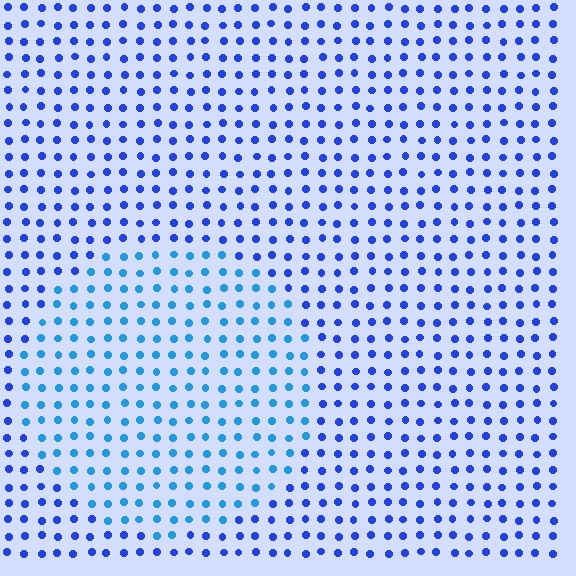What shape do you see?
I see a circle.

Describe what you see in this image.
The image is filled with small blue elements in a uniform arrangement. A circle-shaped region is visible where the elements are tinted to a slightly different hue, forming a subtle color boundary.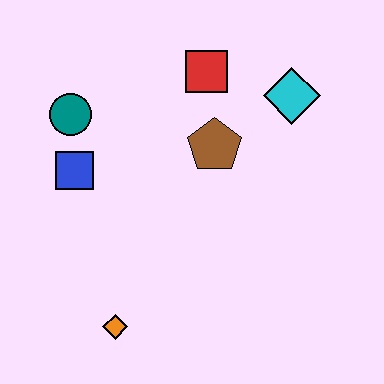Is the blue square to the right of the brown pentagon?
No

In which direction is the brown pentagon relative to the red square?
The brown pentagon is below the red square.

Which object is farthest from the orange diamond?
The cyan diamond is farthest from the orange diamond.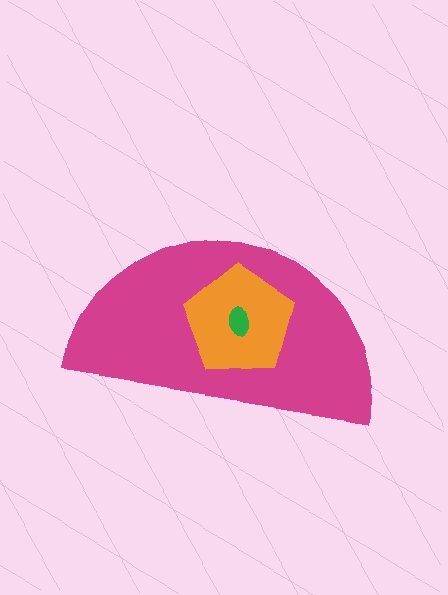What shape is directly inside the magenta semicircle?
The orange pentagon.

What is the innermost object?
The green ellipse.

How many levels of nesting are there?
3.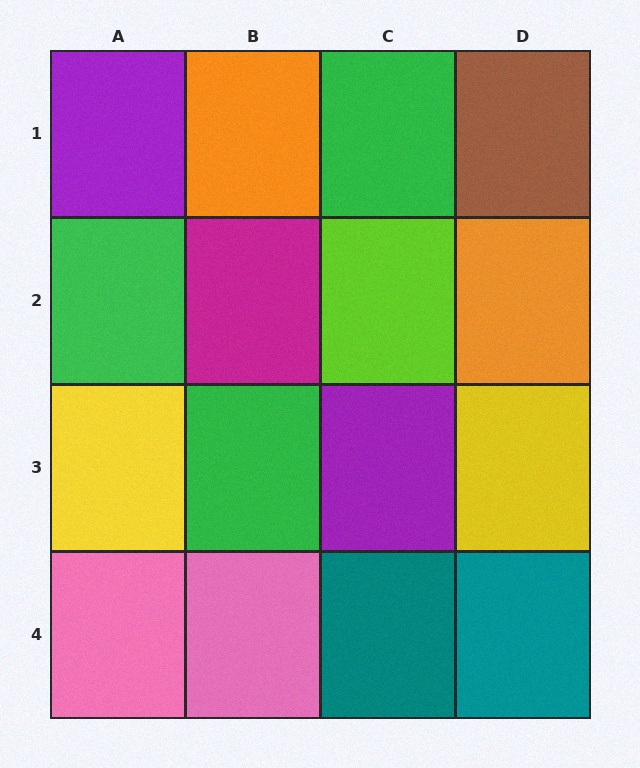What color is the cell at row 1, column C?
Green.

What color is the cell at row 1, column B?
Orange.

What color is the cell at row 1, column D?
Brown.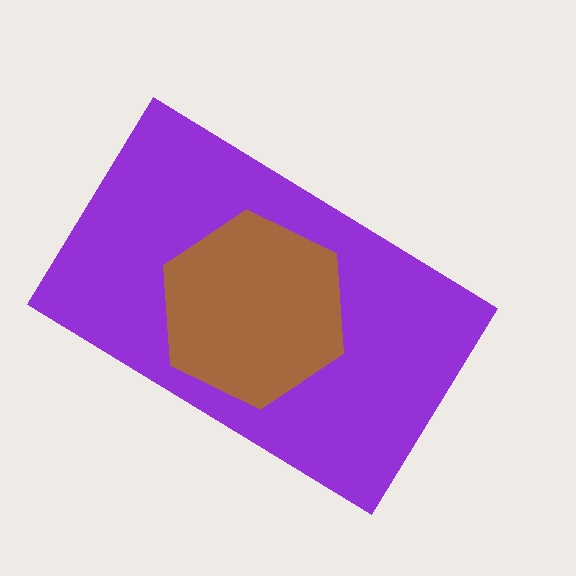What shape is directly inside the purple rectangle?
The brown hexagon.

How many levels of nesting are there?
2.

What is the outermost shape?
The purple rectangle.